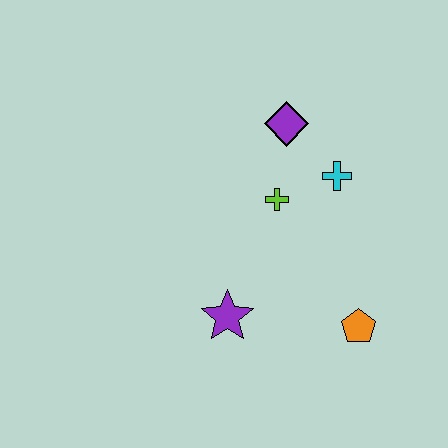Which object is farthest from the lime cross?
The orange pentagon is farthest from the lime cross.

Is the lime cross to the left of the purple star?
No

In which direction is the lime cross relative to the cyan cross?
The lime cross is to the left of the cyan cross.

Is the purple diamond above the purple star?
Yes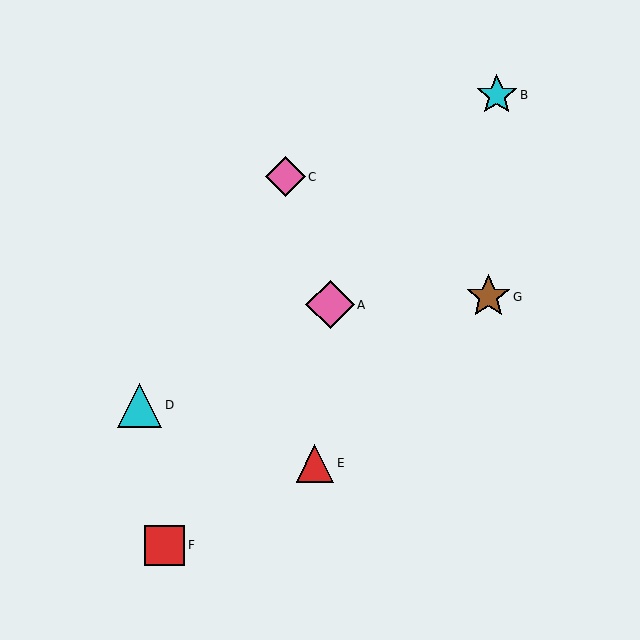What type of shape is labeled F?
Shape F is a red square.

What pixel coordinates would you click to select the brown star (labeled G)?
Click at (488, 297) to select the brown star G.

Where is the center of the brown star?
The center of the brown star is at (488, 297).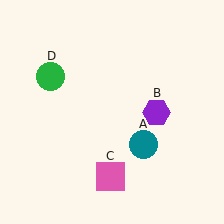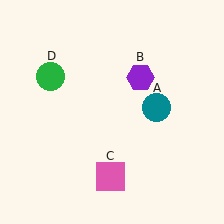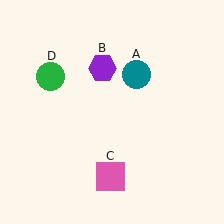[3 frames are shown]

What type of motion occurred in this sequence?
The teal circle (object A), purple hexagon (object B) rotated counterclockwise around the center of the scene.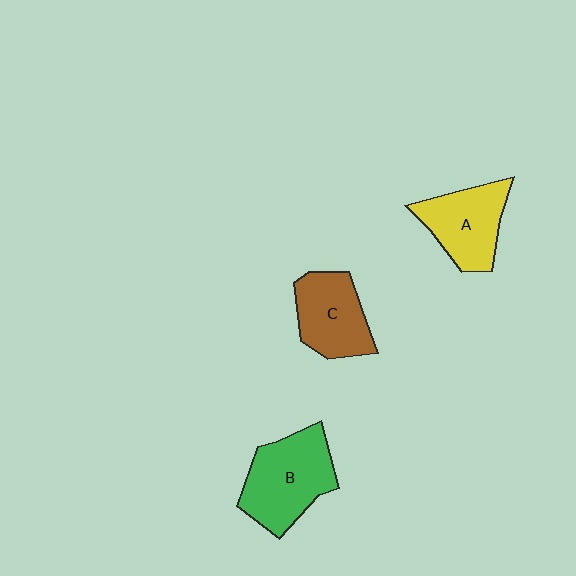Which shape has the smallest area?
Shape C (brown).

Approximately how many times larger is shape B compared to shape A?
Approximately 1.2 times.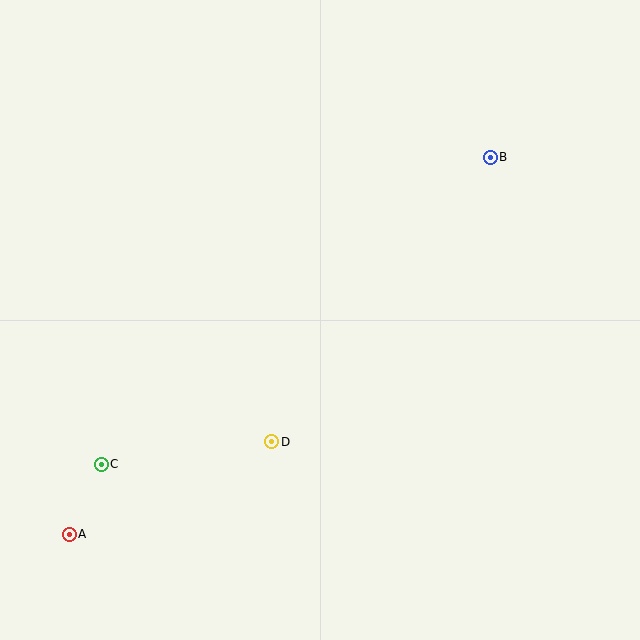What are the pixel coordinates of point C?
Point C is at (101, 464).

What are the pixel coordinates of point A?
Point A is at (69, 534).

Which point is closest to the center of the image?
Point D at (272, 442) is closest to the center.